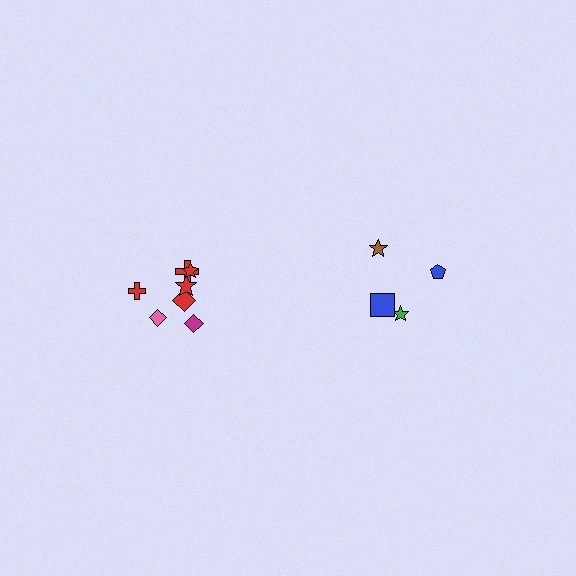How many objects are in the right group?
There are 4 objects.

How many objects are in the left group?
There are 7 objects.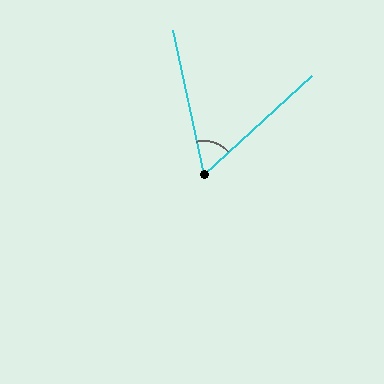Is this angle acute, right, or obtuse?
It is acute.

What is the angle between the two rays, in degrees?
Approximately 60 degrees.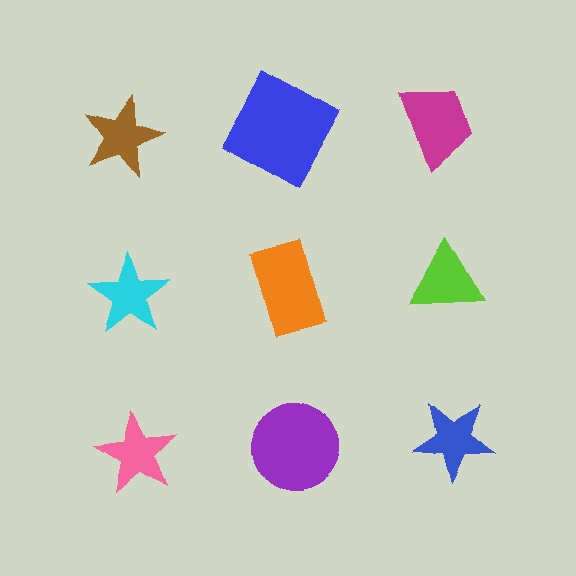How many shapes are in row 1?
3 shapes.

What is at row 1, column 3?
A magenta trapezoid.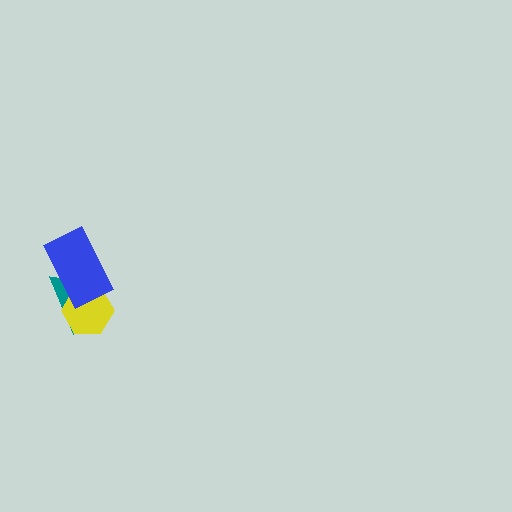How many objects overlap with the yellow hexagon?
2 objects overlap with the yellow hexagon.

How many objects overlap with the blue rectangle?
2 objects overlap with the blue rectangle.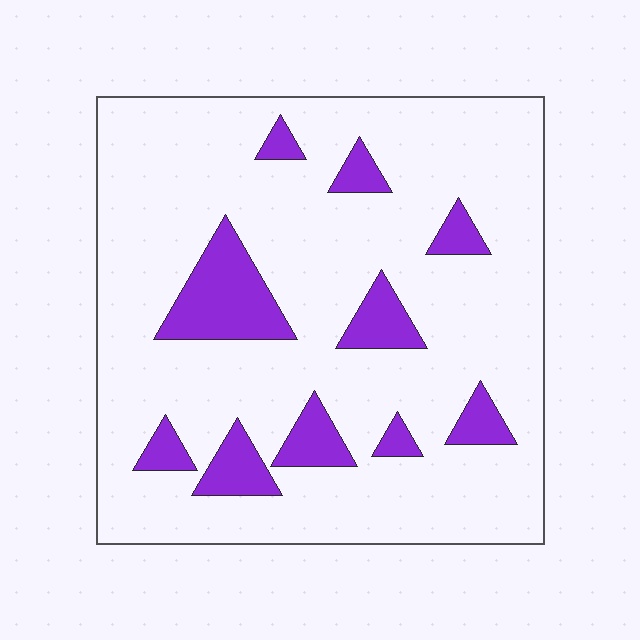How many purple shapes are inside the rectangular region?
10.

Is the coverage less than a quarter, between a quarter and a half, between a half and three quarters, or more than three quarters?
Less than a quarter.